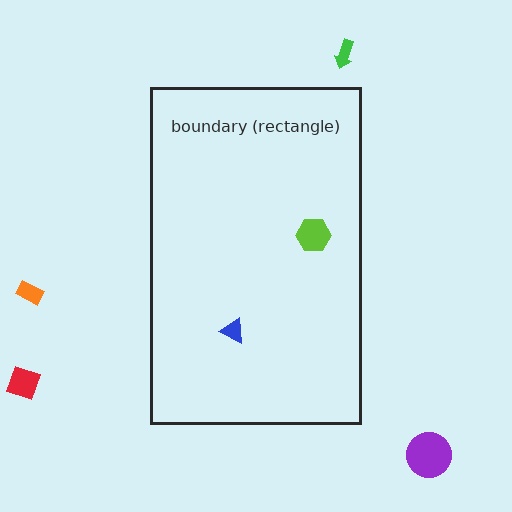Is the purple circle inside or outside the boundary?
Outside.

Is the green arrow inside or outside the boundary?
Outside.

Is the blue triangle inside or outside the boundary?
Inside.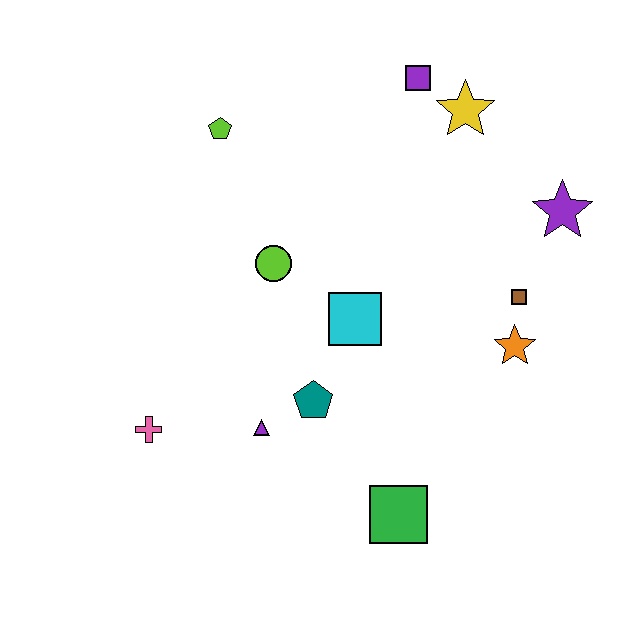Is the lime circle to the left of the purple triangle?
No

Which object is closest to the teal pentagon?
The purple triangle is closest to the teal pentagon.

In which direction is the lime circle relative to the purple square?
The lime circle is below the purple square.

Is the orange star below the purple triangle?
No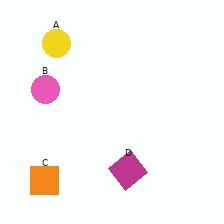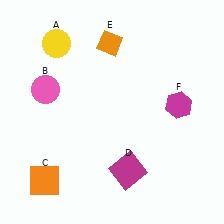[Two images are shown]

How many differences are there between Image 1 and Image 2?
There are 2 differences between the two images.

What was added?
An orange diamond (E), a magenta hexagon (F) were added in Image 2.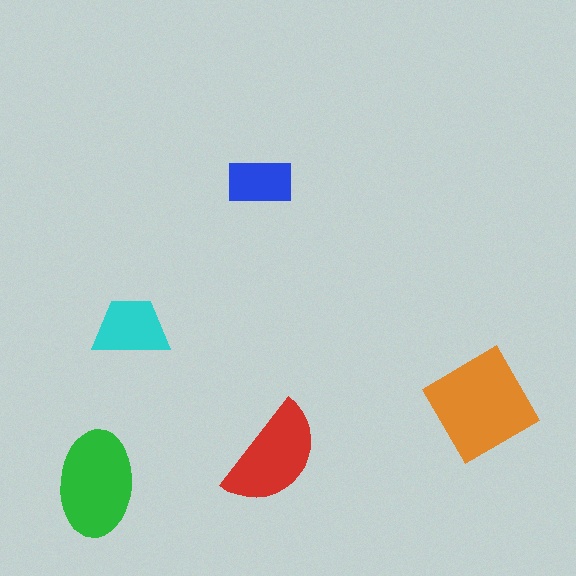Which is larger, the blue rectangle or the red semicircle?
The red semicircle.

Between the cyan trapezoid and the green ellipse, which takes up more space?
The green ellipse.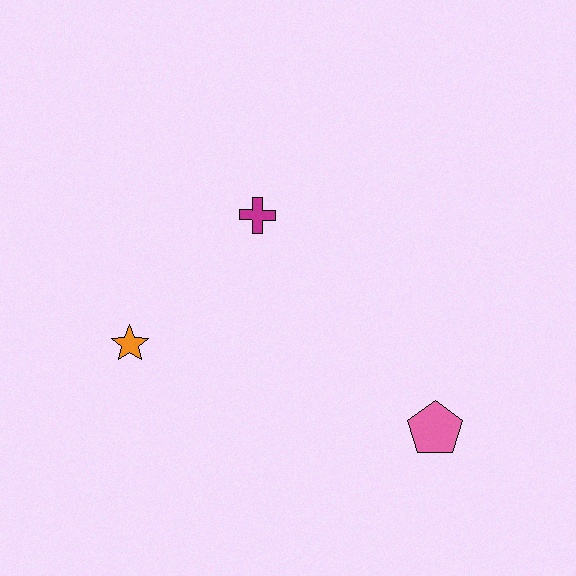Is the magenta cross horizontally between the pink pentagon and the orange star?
Yes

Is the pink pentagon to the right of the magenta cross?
Yes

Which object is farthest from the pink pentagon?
The orange star is farthest from the pink pentagon.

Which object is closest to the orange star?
The magenta cross is closest to the orange star.